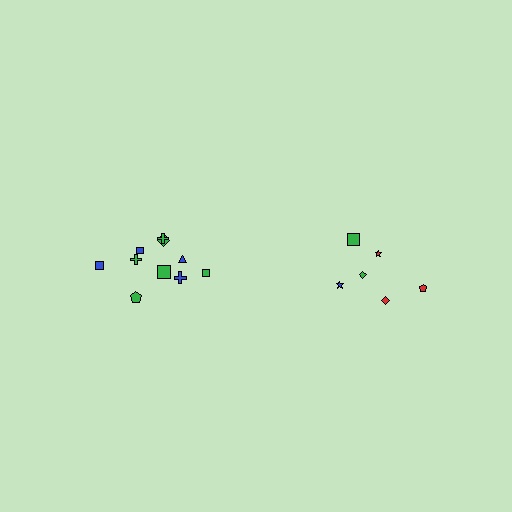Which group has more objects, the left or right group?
The left group.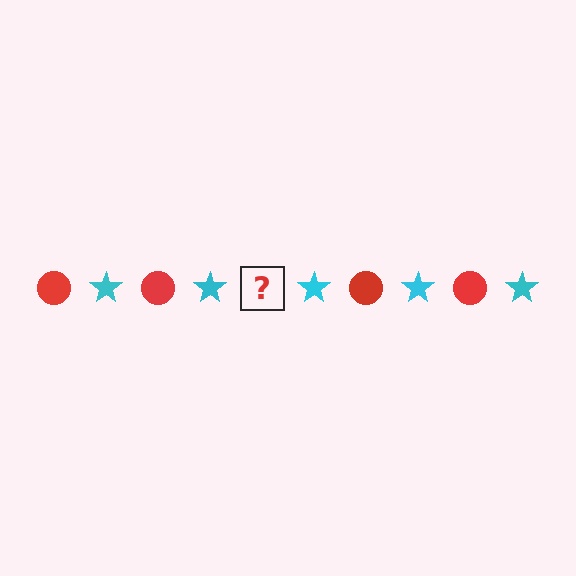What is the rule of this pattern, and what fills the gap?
The rule is that the pattern alternates between red circle and cyan star. The gap should be filled with a red circle.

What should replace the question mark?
The question mark should be replaced with a red circle.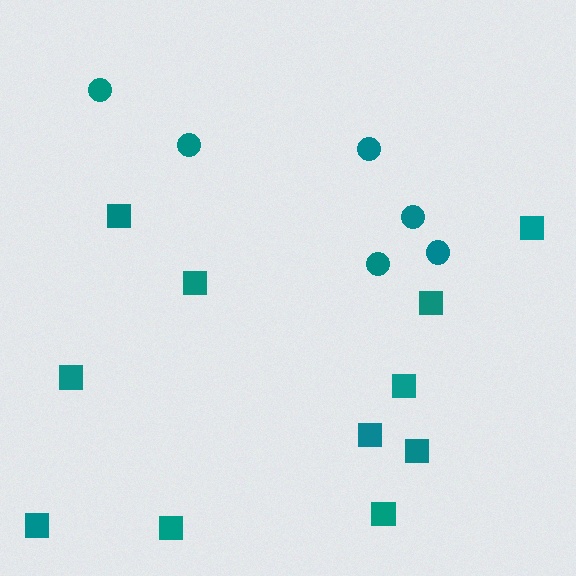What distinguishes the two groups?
There are 2 groups: one group of circles (6) and one group of squares (11).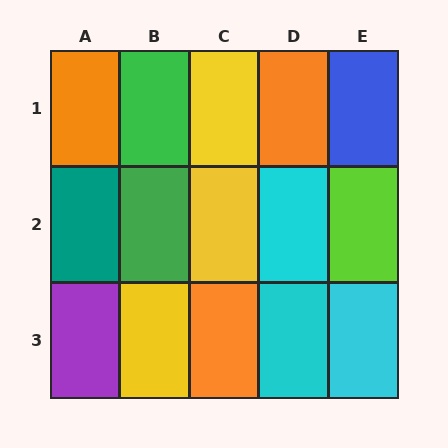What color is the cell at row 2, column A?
Teal.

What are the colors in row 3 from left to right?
Purple, yellow, orange, cyan, cyan.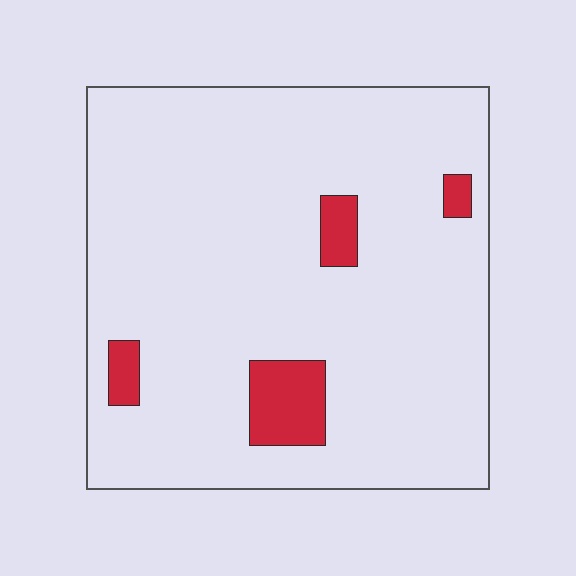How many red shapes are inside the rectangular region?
4.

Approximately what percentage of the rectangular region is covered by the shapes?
Approximately 10%.